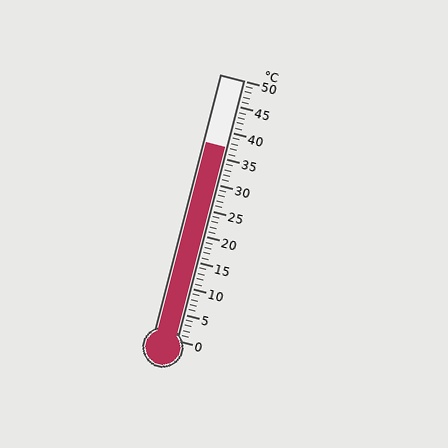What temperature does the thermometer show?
The thermometer shows approximately 37°C.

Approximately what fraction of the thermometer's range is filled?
The thermometer is filled to approximately 75% of its range.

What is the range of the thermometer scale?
The thermometer scale ranges from 0°C to 50°C.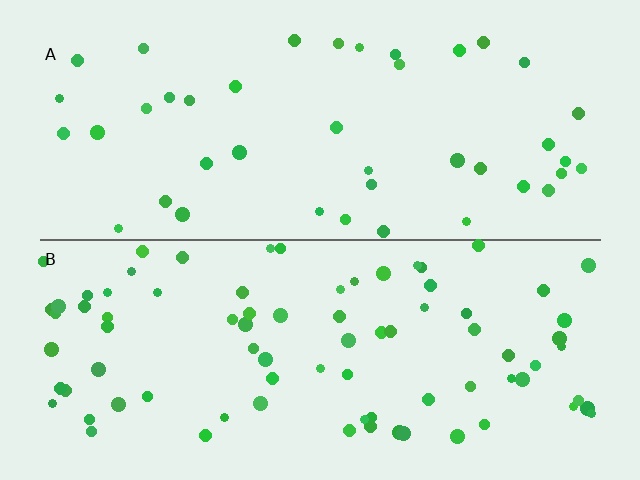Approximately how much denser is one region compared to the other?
Approximately 1.9× — region B over region A.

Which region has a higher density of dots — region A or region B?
B (the bottom).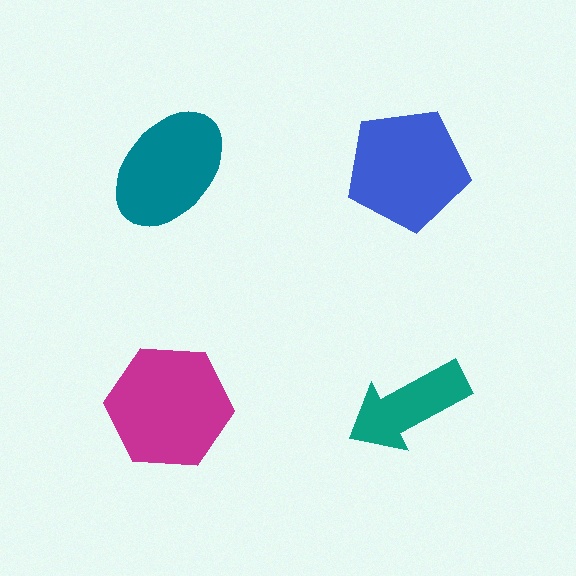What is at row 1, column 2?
A blue pentagon.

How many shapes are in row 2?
2 shapes.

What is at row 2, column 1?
A magenta hexagon.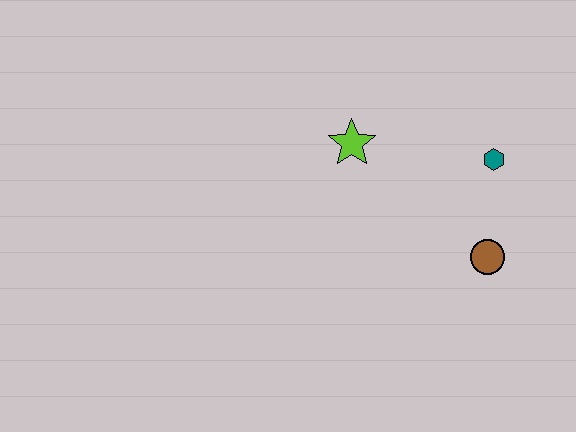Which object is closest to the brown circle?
The teal hexagon is closest to the brown circle.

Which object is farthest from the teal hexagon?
The lime star is farthest from the teal hexagon.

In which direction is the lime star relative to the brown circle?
The lime star is to the left of the brown circle.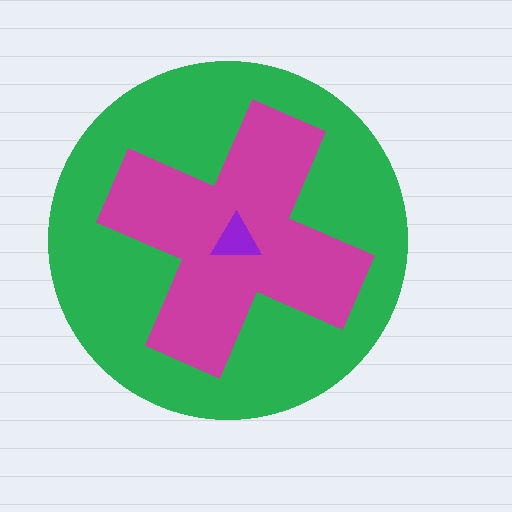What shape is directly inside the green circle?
The magenta cross.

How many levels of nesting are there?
3.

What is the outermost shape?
The green circle.